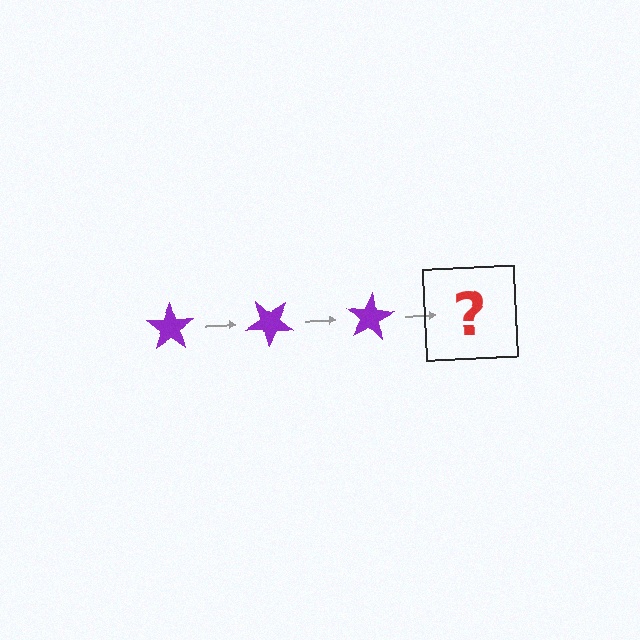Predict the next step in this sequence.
The next step is a purple star rotated 120 degrees.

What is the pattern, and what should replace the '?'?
The pattern is that the star rotates 40 degrees each step. The '?' should be a purple star rotated 120 degrees.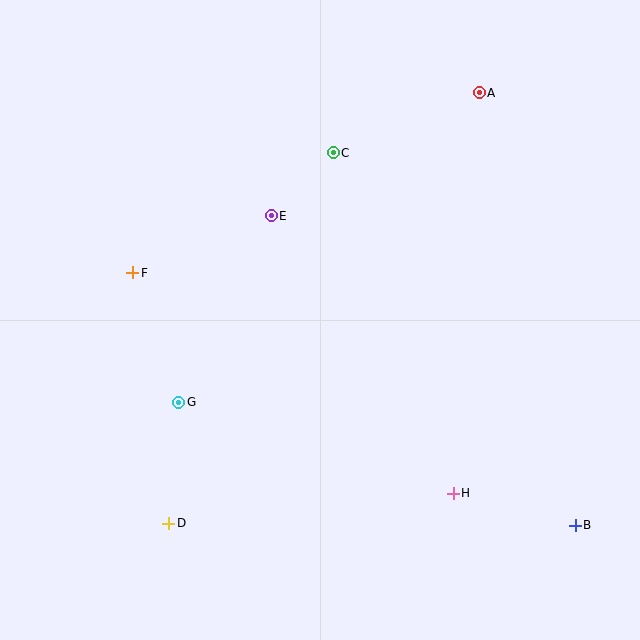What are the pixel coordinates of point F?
Point F is at (133, 273).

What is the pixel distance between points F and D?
The distance between F and D is 253 pixels.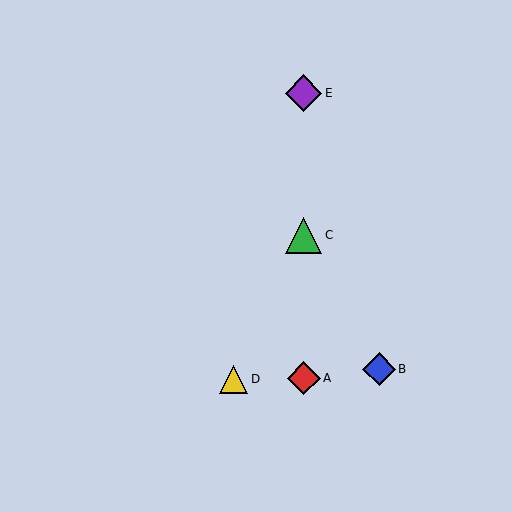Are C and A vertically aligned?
Yes, both are at x≈304.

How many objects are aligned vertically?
3 objects (A, C, E) are aligned vertically.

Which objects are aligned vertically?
Objects A, C, E are aligned vertically.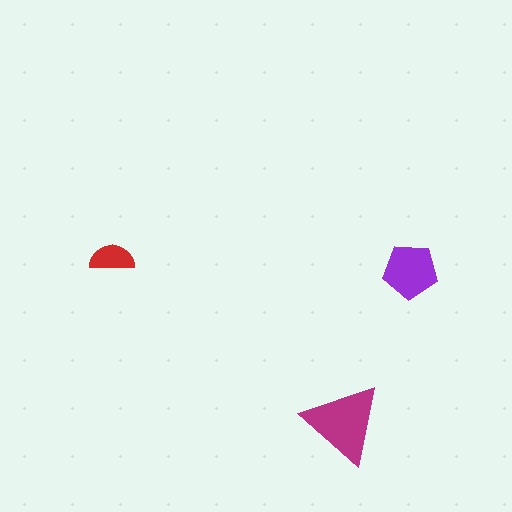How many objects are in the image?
There are 3 objects in the image.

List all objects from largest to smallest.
The magenta triangle, the purple pentagon, the red semicircle.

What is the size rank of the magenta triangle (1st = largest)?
1st.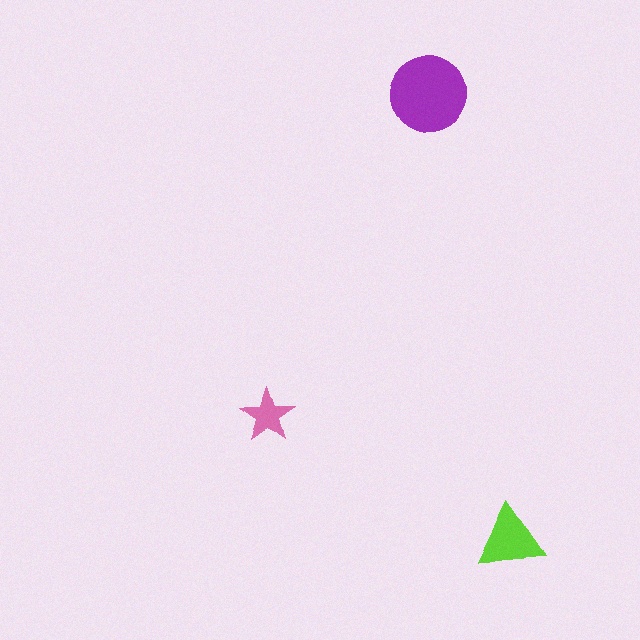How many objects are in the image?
There are 3 objects in the image.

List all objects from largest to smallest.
The purple circle, the lime triangle, the pink star.